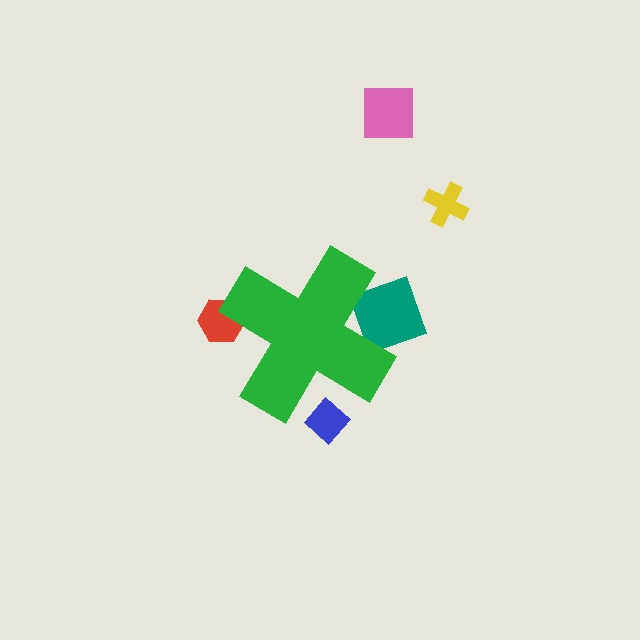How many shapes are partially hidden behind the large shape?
3 shapes are partially hidden.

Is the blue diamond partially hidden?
Yes, the blue diamond is partially hidden behind the green cross.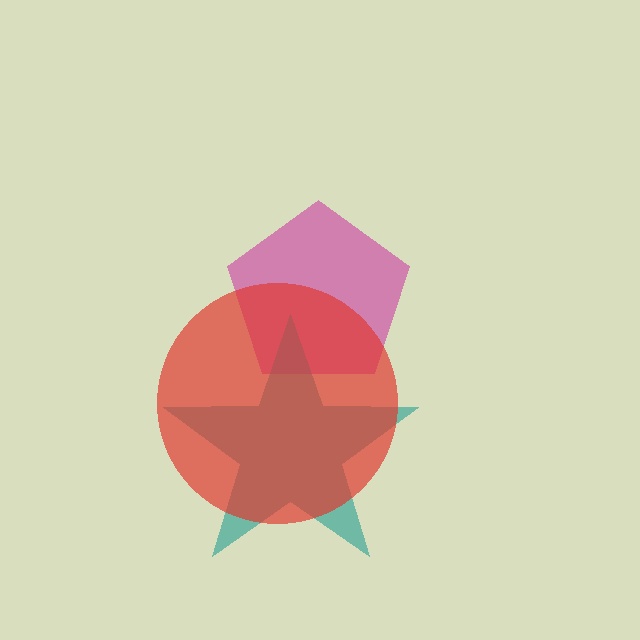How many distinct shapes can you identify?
There are 3 distinct shapes: a magenta pentagon, a teal star, a red circle.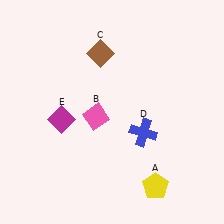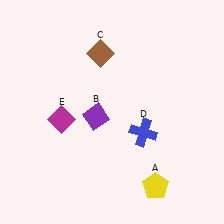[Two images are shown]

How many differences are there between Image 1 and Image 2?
There is 1 difference between the two images.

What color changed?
The diamond (B) changed from pink in Image 1 to purple in Image 2.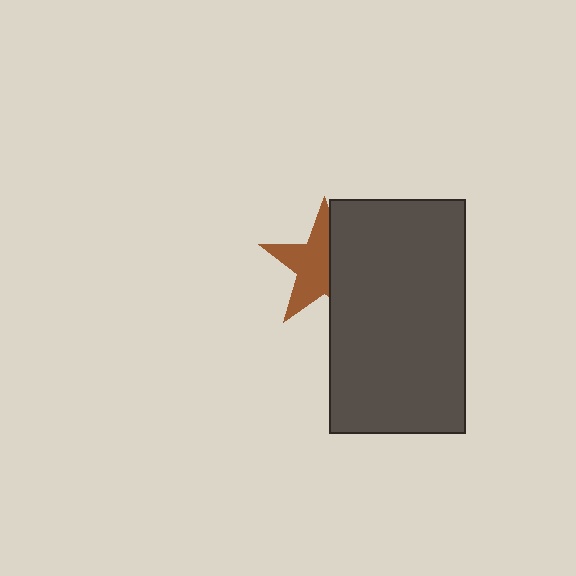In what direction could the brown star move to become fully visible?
The brown star could move left. That would shift it out from behind the dark gray rectangle entirely.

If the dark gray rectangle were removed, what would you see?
You would see the complete brown star.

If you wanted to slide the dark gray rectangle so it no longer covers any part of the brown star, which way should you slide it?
Slide it right — that is the most direct way to separate the two shapes.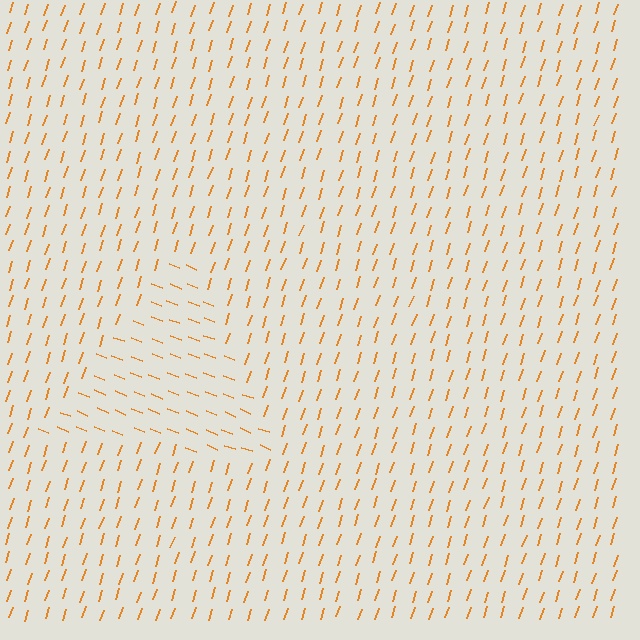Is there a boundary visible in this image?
Yes, there is a texture boundary formed by a change in line orientation.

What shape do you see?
I see a triangle.